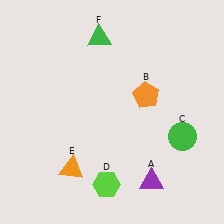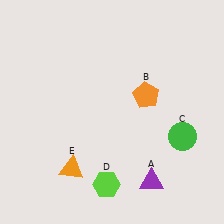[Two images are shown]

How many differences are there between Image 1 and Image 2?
There is 1 difference between the two images.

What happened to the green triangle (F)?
The green triangle (F) was removed in Image 2. It was in the top-left area of Image 1.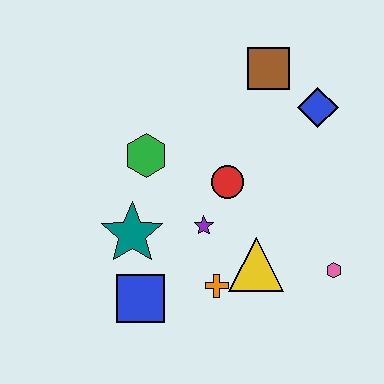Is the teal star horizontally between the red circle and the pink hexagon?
No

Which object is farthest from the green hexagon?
The pink hexagon is farthest from the green hexagon.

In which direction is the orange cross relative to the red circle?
The orange cross is below the red circle.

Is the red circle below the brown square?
Yes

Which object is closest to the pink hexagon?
The yellow triangle is closest to the pink hexagon.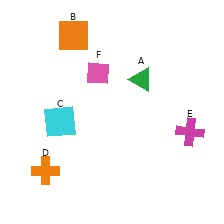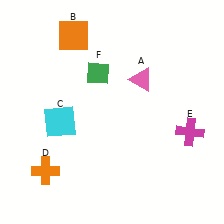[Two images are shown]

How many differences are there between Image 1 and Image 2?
There are 2 differences between the two images.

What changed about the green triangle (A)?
In Image 1, A is green. In Image 2, it changed to pink.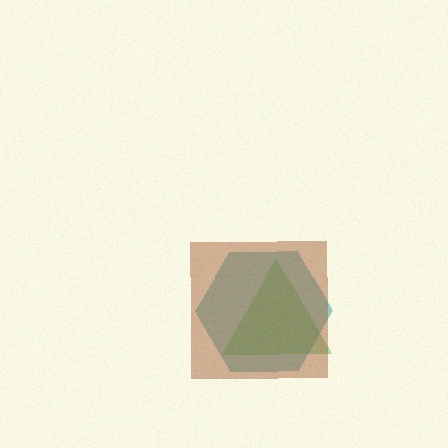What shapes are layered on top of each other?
The layered shapes are: a teal hexagon, a green triangle, a brown square.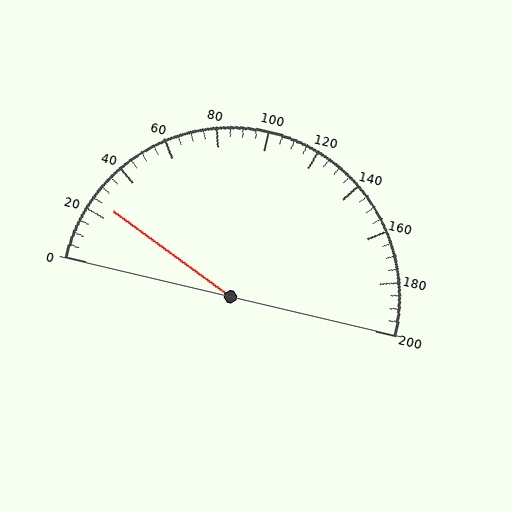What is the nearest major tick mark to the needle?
The nearest major tick mark is 20.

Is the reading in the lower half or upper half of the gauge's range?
The reading is in the lower half of the range (0 to 200).